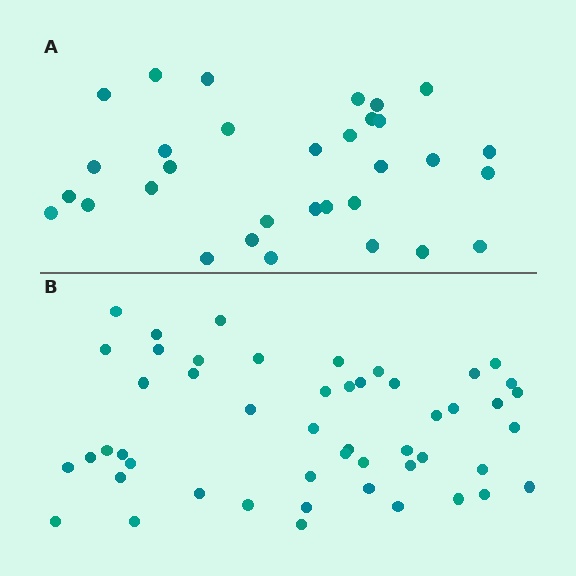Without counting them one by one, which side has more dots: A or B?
Region B (the bottom region) has more dots.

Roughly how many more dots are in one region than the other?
Region B has approximately 20 more dots than region A.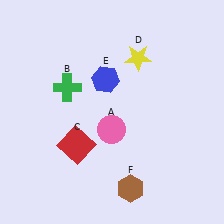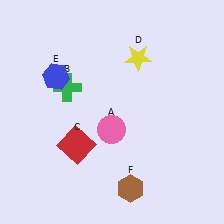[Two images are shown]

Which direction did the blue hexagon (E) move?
The blue hexagon (E) moved left.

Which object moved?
The blue hexagon (E) moved left.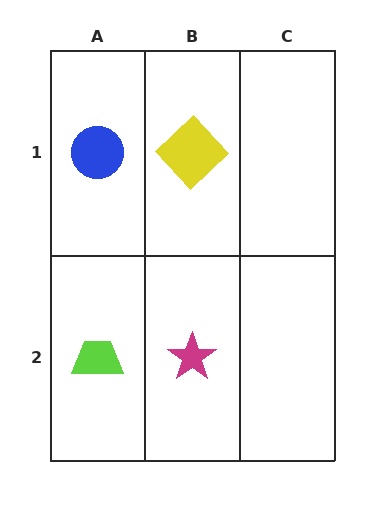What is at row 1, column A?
A blue circle.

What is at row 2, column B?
A magenta star.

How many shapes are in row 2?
2 shapes.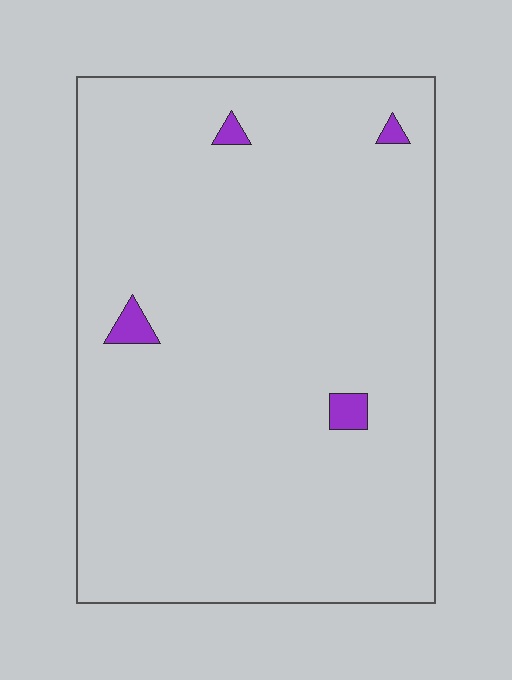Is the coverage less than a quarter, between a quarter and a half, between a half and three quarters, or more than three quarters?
Less than a quarter.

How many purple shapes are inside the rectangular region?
4.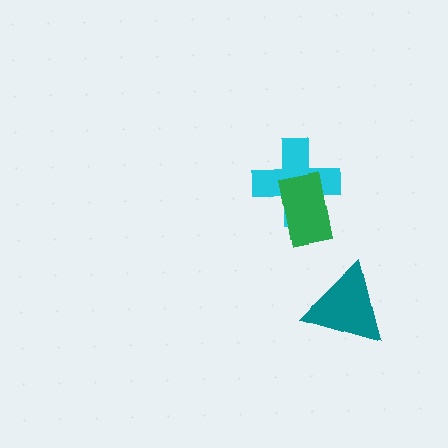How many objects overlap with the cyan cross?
1 object overlaps with the cyan cross.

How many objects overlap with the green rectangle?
1 object overlaps with the green rectangle.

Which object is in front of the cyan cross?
The green rectangle is in front of the cyan cross.